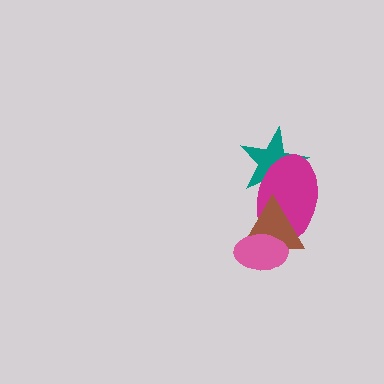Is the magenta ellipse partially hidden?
Yes, it is partially covered by another shape.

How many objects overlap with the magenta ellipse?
3 objects overlap with the magenta ellipse.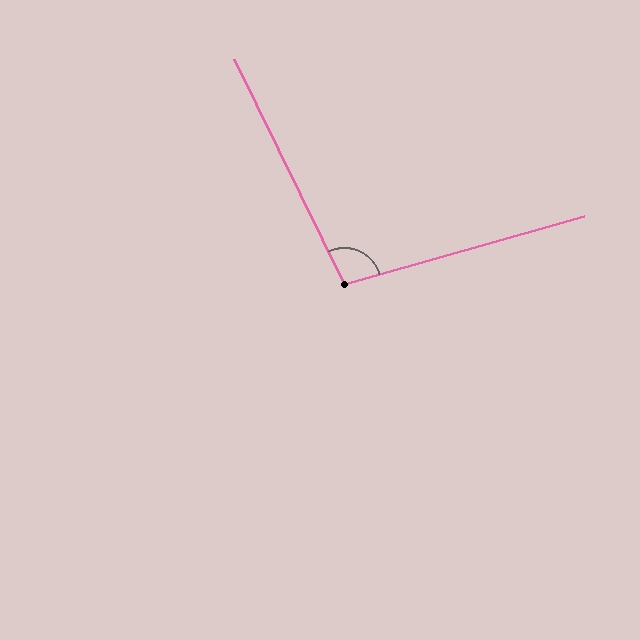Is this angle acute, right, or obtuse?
It is obtuse.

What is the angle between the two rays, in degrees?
Approximately 100 degrees.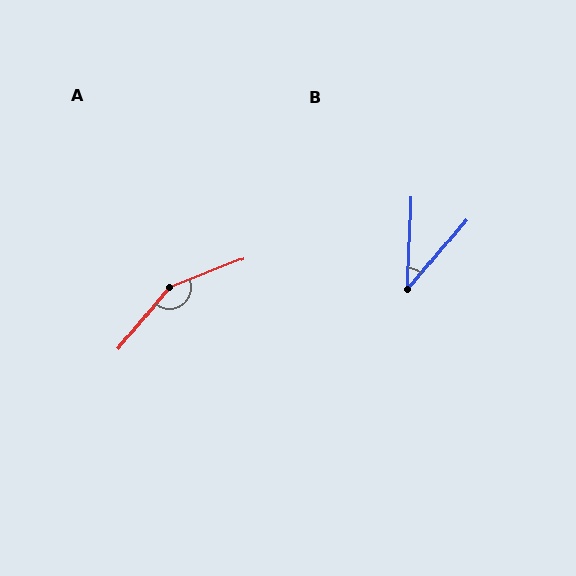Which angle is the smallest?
B, at approximately 38 degrees.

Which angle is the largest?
A, at approximately 150 degrees.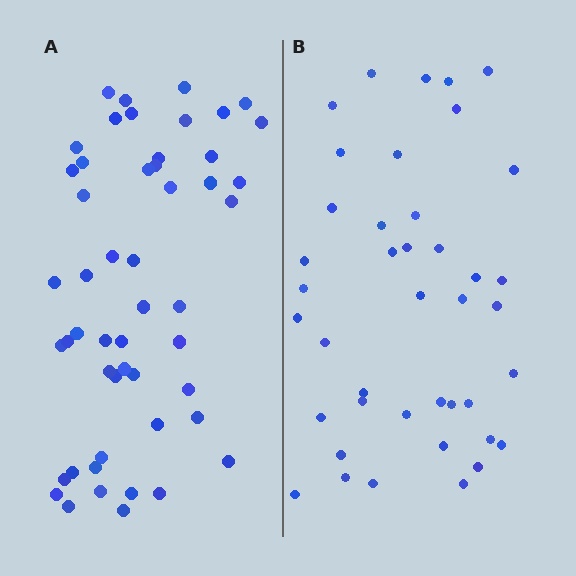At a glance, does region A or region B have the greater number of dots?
Region A (the left region) has more dots.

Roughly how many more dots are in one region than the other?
Region A has roughly 10 or so more dots than region B.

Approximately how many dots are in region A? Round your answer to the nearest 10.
About 50 dots. (The exact count is 51, which rounds to 50.)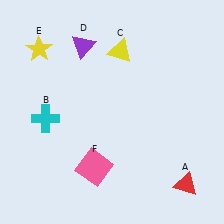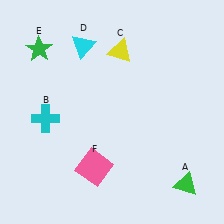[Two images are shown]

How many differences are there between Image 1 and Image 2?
There are 3 differences between the two images.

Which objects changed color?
A changed from red to green. D changed from purple to cyan. E changed from yellow to green.